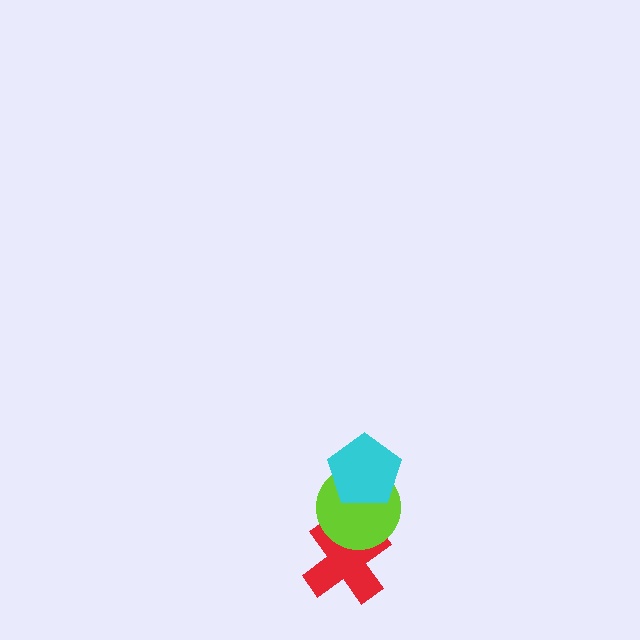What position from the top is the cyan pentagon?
The cyan pentagon is 1st from the top.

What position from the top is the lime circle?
The lime circle is 2nd from the top.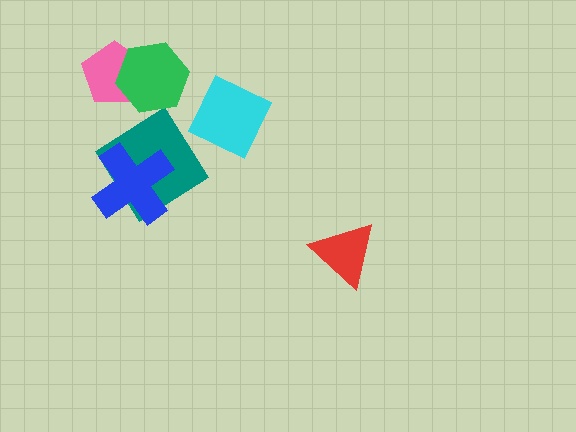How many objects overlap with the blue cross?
1 object overlaps with the blue cross.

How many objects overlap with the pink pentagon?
1 object overlaps with the pink pentagon.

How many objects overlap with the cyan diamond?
0 objects overlap with the cyan diamond.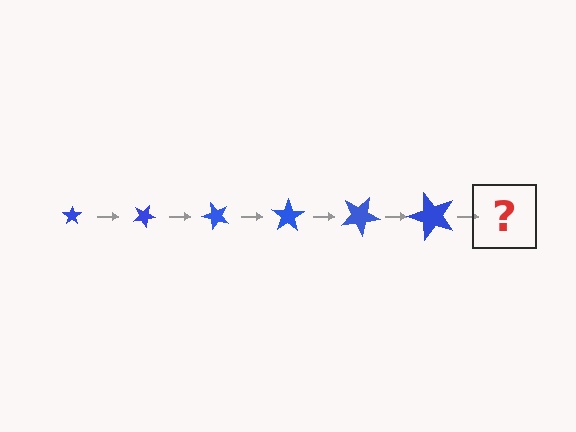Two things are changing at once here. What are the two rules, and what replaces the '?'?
The two rules are that the star grows larger each step and it rotates 25 degrees each step. The '?' should be a star, larger than the previous one and rotated 150 degrees from the start.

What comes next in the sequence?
The next element should be a star, larger than the previous one and rotated 150 degrees from the start.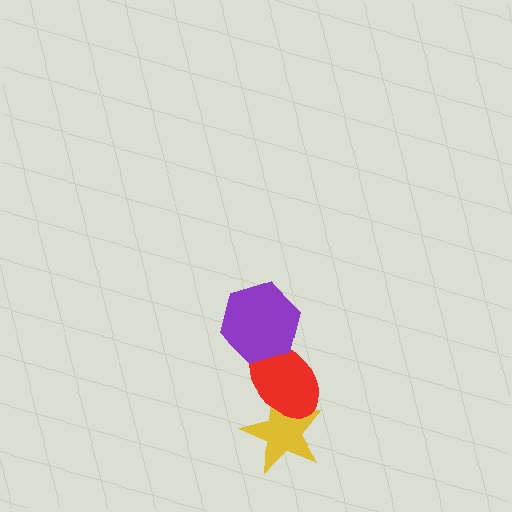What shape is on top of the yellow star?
The red ellipse is on top of the yellow star.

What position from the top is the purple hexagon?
The purple hexagon is 1st from the top.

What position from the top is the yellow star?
The yellow star is 3rd from the top.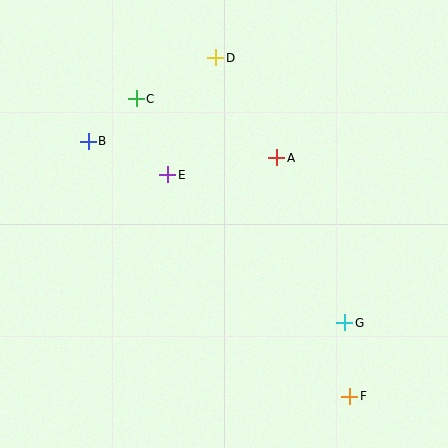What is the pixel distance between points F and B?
The distance between F and B is 365 pixels.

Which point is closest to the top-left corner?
Point B is closest to the top-left corner.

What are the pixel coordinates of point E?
Point E is at (168, 175).